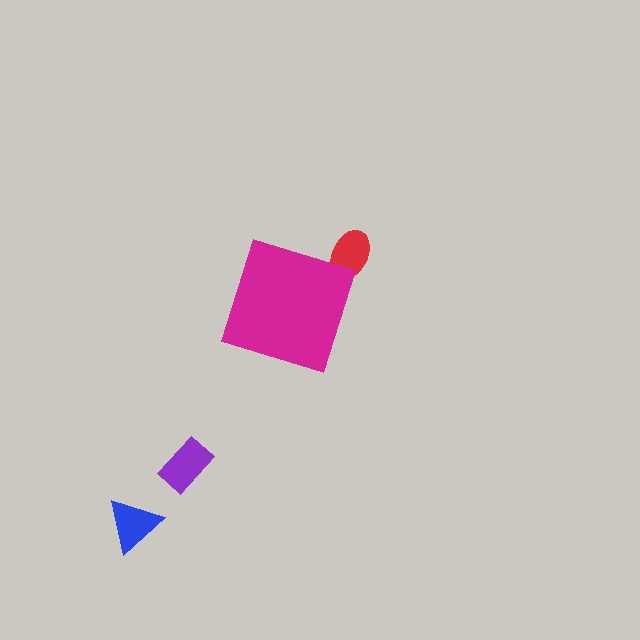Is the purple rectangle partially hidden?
No, the purple rectangle is fully visible.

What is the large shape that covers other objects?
A magenta diamond.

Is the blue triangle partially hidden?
No, the blue triangle is fully visible.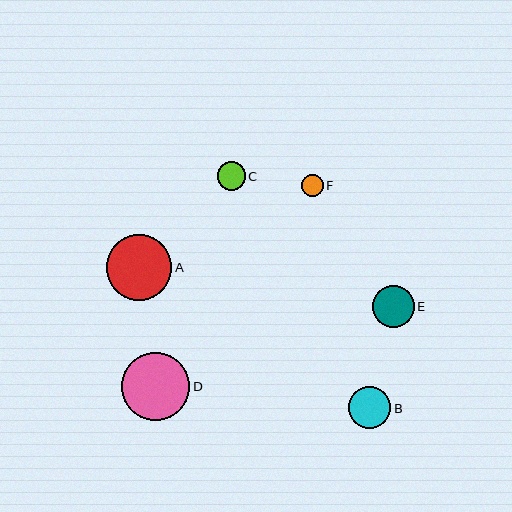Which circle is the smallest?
Circle F is the smallest with a size of approximately 22 pixels.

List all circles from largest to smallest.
From largest to smallest: D, A, B, E, C, F.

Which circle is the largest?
Circle D is the largest with a size of approximately 68 pixels.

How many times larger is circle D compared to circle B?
Circle D is approximately 1.6 times the size of circle B.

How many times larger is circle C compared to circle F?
Circle C is approximately 1.3 times the size of circle F.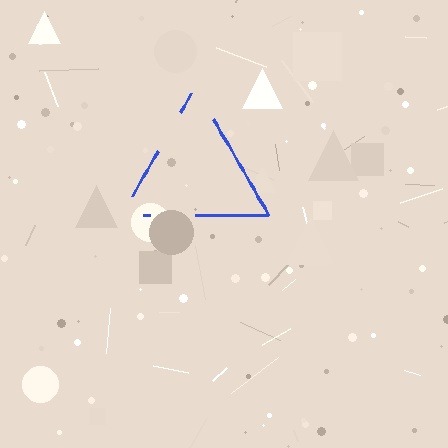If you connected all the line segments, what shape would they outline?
They would outline a triangle.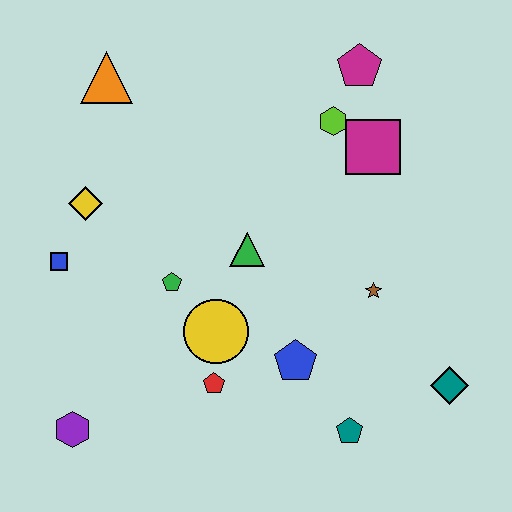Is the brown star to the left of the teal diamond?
Yes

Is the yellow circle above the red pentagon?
Yes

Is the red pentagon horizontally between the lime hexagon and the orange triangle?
Yes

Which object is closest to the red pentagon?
The yellow circle is closest to the red pentagon.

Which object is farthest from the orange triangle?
The teal diamond is farthest from the orange triangle.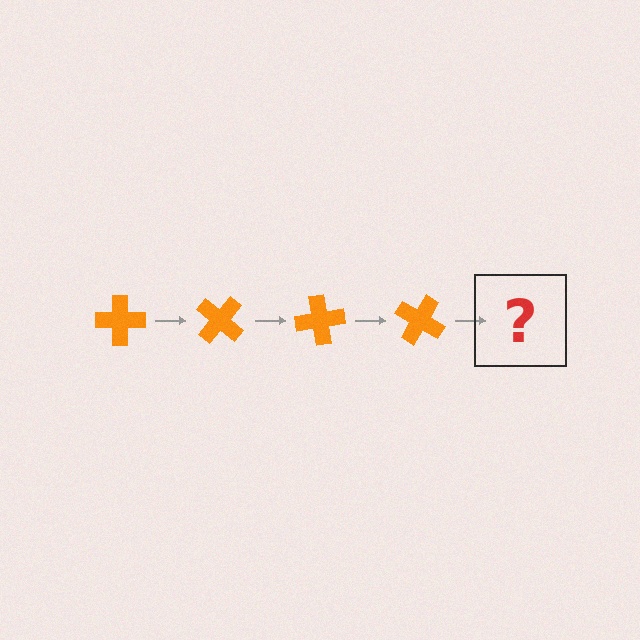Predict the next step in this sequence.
The next step is an orange cross rotated 160 degrees.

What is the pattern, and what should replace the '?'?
The pattern is that the cross rotates 40 degrees each step. The '?' should be an orange cross rotated 160 degrees.